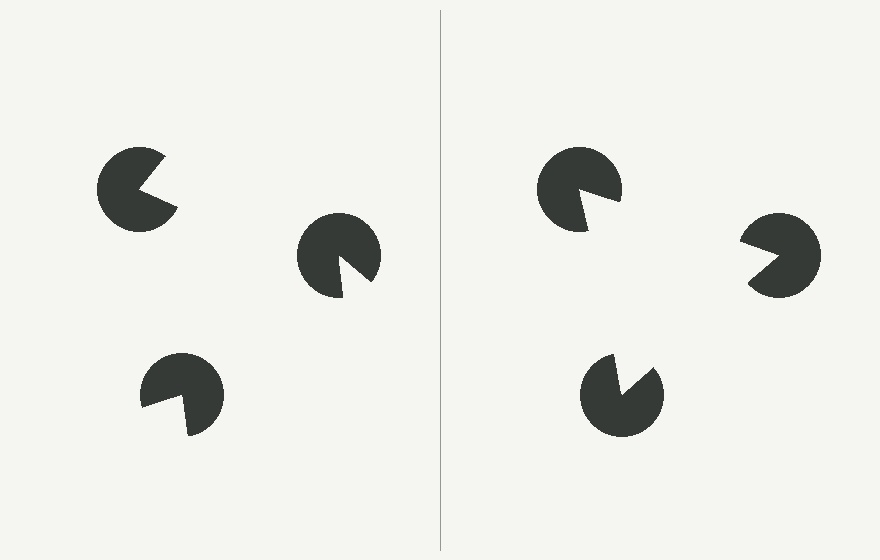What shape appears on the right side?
An illusory triangle.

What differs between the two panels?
The pac-man discs are positioned identically on both sides; only the wedge orientations differ. On the right they align to a triangle; on the left they are misaligned.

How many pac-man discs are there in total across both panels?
6 — 3 on each side.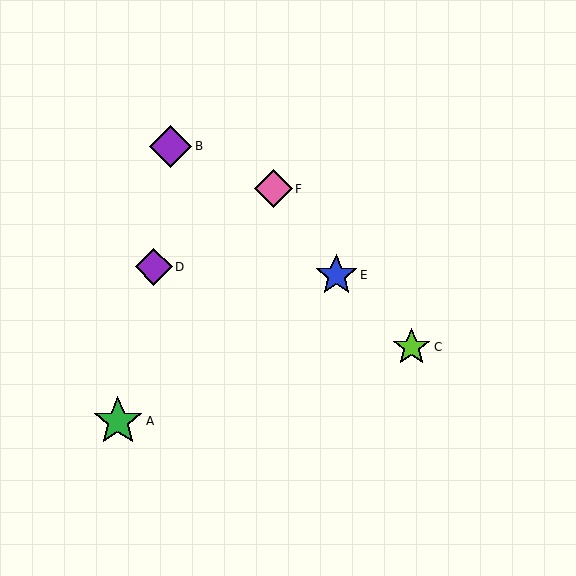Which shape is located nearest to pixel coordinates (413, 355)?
The lime star (labeled C) at (412, 347) is nearest to that location.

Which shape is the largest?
The green star (labeled A) is the largest.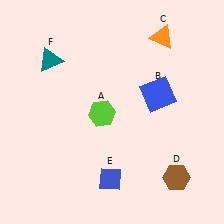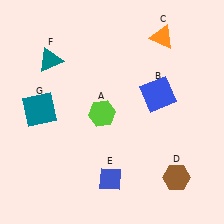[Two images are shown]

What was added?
A teal square (G) was added in Image 2.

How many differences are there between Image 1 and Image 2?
There is 1 difference between the two images.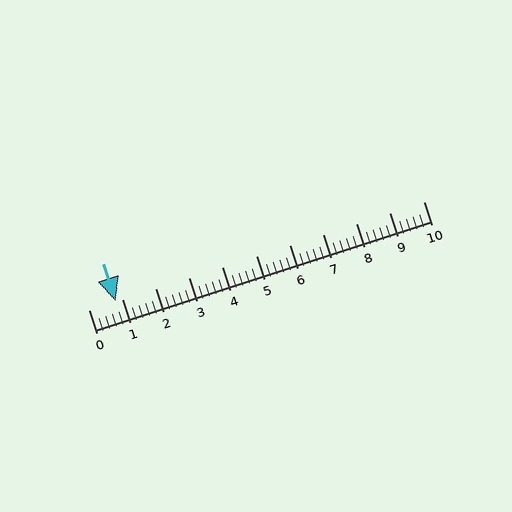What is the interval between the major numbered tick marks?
The major tick marks are spaced 1 units apart.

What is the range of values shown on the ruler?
The ruler shows values from 0 to 10.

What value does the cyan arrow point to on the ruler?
The cyan arrow points to approximately 0.8.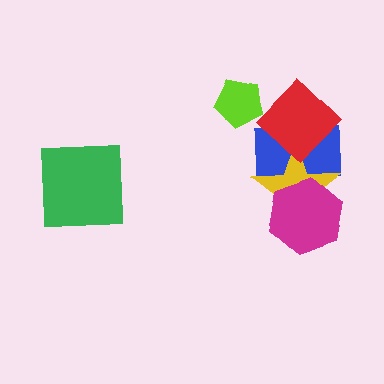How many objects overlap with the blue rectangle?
3 objects overlap with the blue rectangle.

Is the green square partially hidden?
No, no other shape covers it.